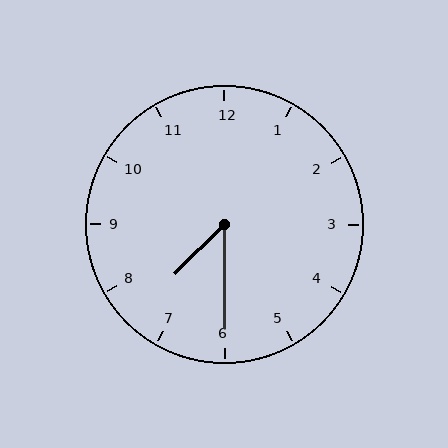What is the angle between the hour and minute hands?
Approximately 45 degrees.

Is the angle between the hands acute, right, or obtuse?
It is acute.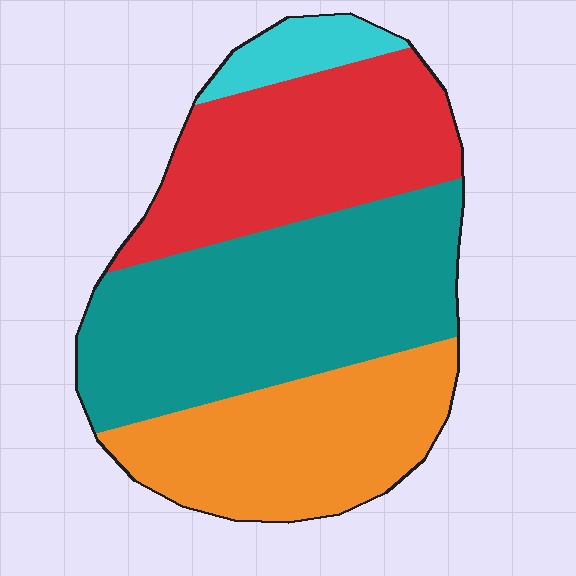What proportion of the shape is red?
Red covers around 30% of the shape.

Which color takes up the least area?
Cyan, at roughly 5%.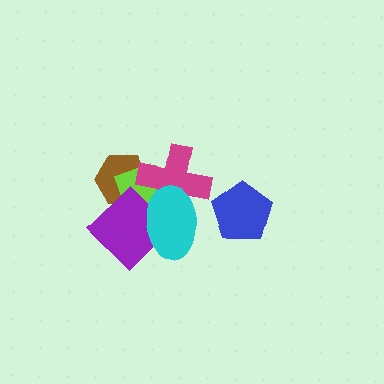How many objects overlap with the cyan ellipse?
3 objects overlap with the cyan ellipse.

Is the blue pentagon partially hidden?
No, no other shape covers it.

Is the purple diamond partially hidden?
Yes, it is partially covered by another shape.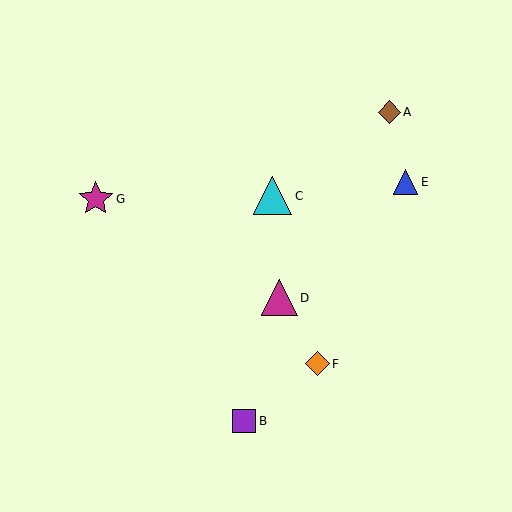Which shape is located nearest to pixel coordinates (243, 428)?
The purple square (labeled B) at (244, 421) is nearest to that location.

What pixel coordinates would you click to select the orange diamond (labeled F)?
Click at (317, 364) to select the orange diamond F.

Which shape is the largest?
The cyan triangle (labeled C) is the largest.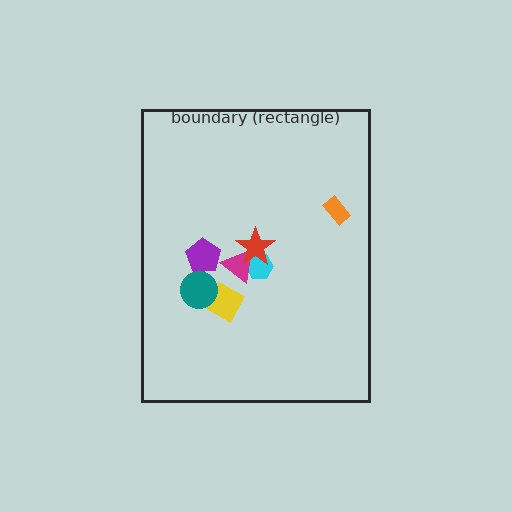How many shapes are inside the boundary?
7 inside, 0 outside.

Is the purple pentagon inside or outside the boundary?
Inside.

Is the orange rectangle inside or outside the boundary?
Inside.